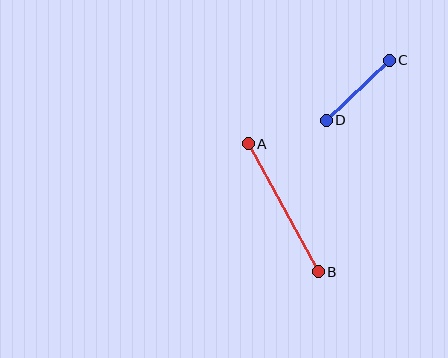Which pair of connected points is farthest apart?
Points A and B are farthest apart.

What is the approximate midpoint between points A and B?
The midpoint is at approximately (283, 208) pixels.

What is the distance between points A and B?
The distance is approximately 146 pixels.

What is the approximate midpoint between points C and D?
The midpoint is at approximately (358, 90) pixels.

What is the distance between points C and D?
The distance is approximately 87 pixels.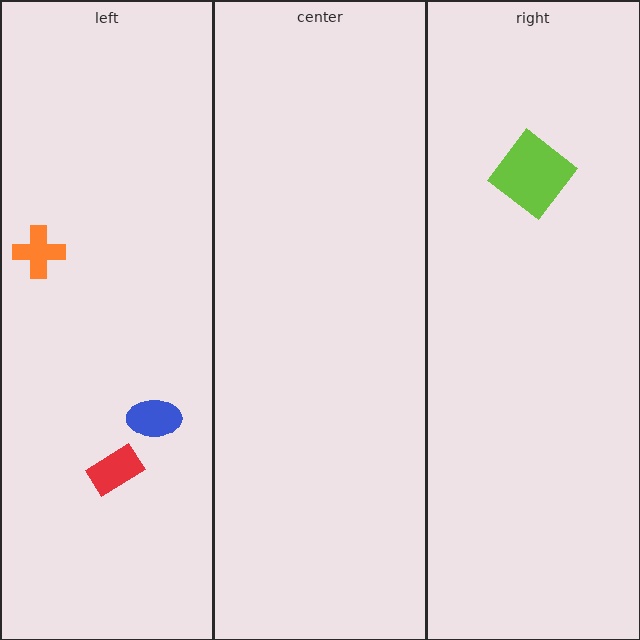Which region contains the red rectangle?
The left region.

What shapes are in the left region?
The red rectangle, the orange cross, the blue ellipse.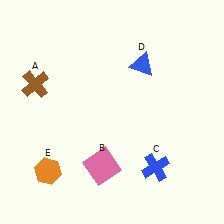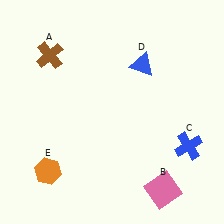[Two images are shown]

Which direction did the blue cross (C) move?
The blue cross (C) moved right.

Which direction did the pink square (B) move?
The pink square (B) moved right.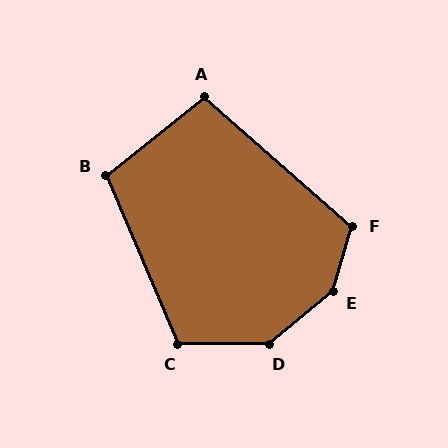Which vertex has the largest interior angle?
E, at approximately 146 degrees.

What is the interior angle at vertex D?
Approximately 140 degrees (obtuse).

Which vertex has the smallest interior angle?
A, at approximately 101 degrees.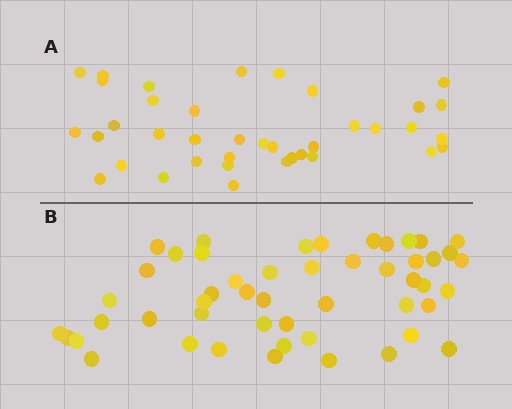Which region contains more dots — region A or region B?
Region B (the bottom region) has more dots.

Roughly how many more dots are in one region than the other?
Region B has roughly 12 or so more dots than region A.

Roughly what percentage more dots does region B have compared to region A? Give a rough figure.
About 30% more.